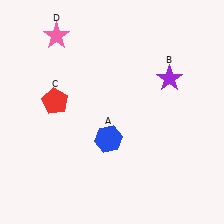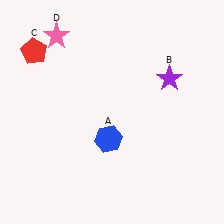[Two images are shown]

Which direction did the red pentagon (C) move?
The red pentagon (C) moved up.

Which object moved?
The red pentagon (C) moved up.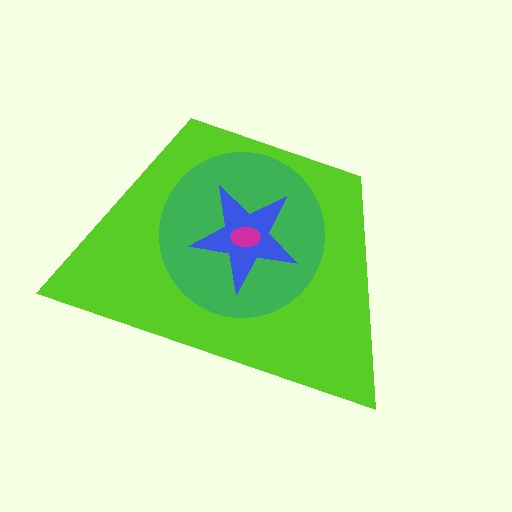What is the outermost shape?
The lime trapezoid.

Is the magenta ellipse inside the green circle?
Yes.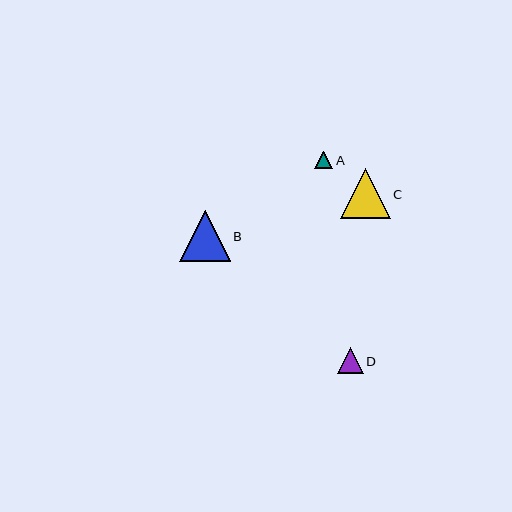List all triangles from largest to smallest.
From largest to smallest: B, C, D, A.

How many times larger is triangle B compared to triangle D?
Triangle B is approximately 1.9 times the size of triangle D.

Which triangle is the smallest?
Triangle A is the smallest with a size of approximately 18 pixels.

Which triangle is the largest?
Triangle B is the largest with a size of approximately 51 pixels.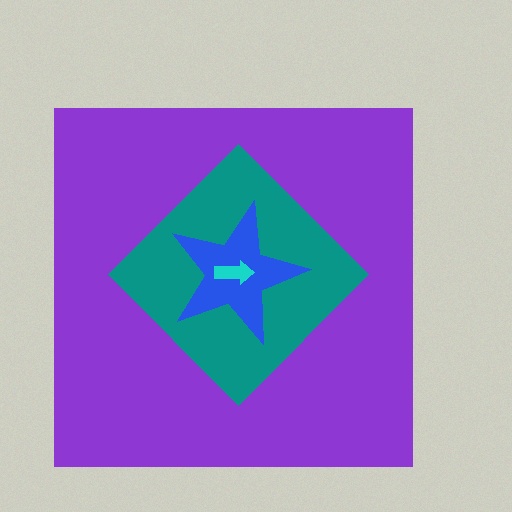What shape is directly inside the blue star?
The cyan arrow.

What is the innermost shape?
The cyan arrow.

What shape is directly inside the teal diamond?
The blue star.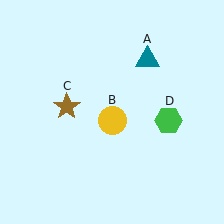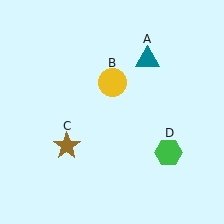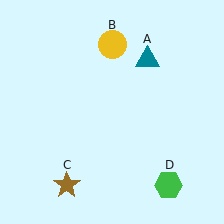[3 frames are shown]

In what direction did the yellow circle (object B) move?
The yellow circle (object B) moved up.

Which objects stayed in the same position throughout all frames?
Teal triangle (object A) remained stationary.